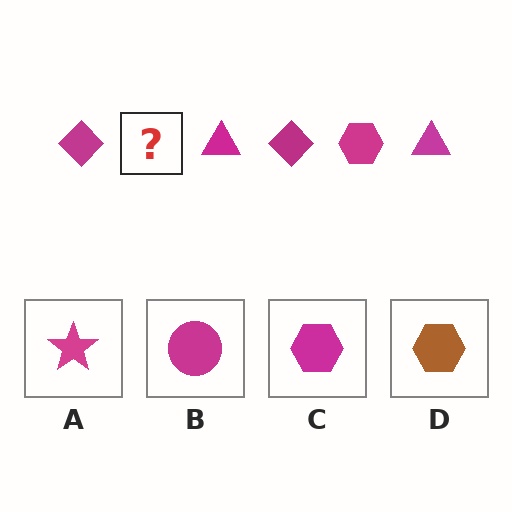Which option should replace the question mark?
Option C.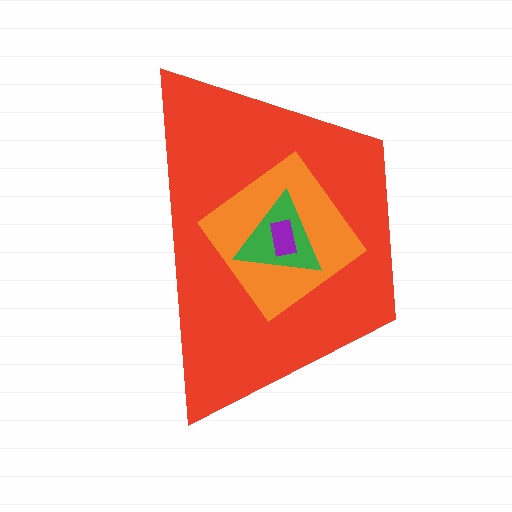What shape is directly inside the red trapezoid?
The orange diamond.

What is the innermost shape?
The purple rectangle.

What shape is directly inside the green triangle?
The purple rectangle.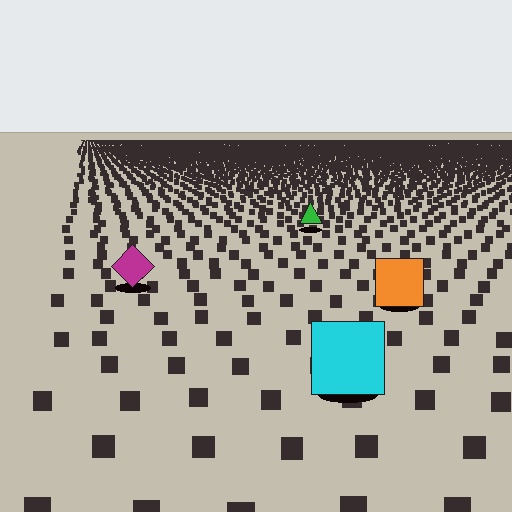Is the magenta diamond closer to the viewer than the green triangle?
Yes. The magenta diamond is closer — you can tell from the texture gradient: the ground texture is coarser near it.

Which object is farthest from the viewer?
The green triangle is farthest from the viewer. It appears smaller and the ground texture around it is denser.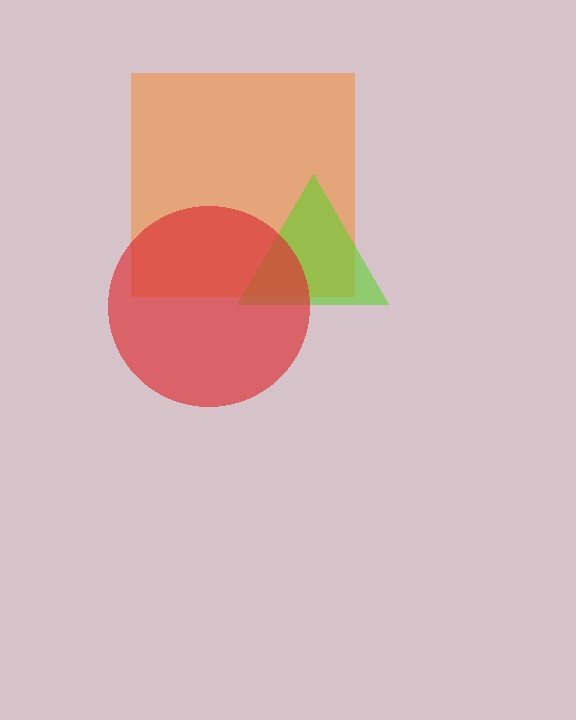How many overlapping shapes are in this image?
There are 3 overlapping shapes in the image.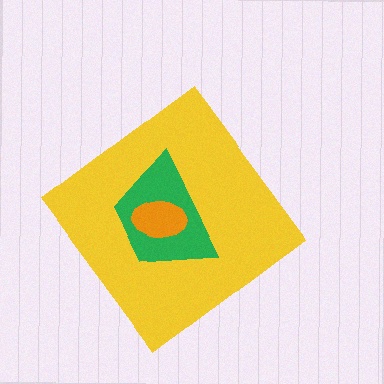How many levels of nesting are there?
3.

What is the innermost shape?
The orange ellipse.